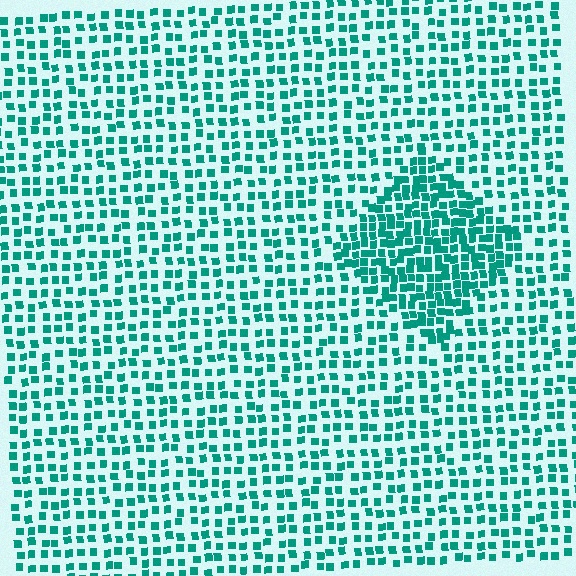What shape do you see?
I see a diamond.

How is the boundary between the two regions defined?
The boundary is defined by a change in element density (approximately 1.9x ratio). All elements are the same color, size, and shape.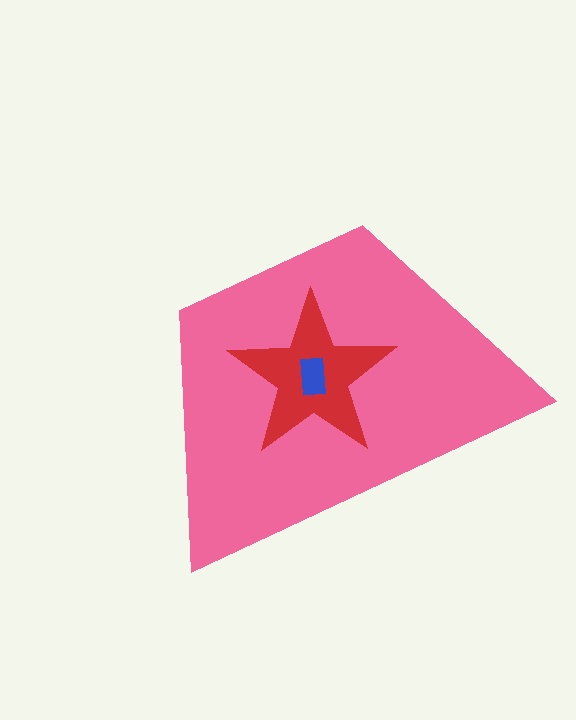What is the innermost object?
The blue rectangle.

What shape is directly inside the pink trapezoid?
The red star.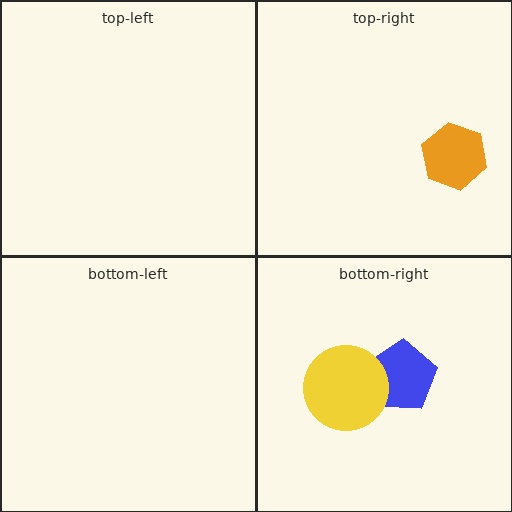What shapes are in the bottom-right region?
The blue pentagon, the yellow circle.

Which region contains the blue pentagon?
The bottom-right region.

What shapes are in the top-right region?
The orange hexagon.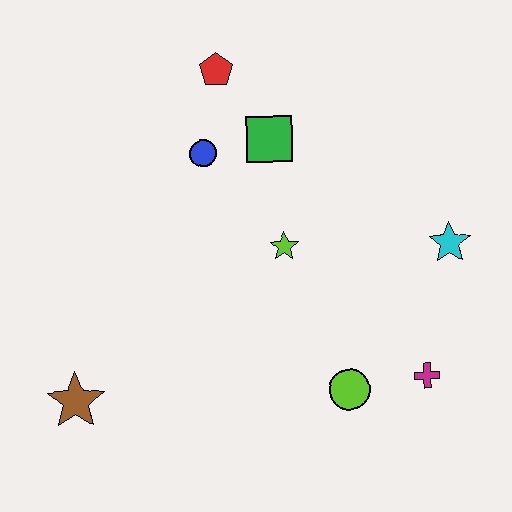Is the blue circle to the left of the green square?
Yes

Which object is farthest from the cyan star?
The brown star is farthest from the cyan star.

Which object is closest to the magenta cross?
The lime circle is closest to the magenta cross.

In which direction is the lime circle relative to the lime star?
The lime circle is below the lime star.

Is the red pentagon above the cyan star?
Yes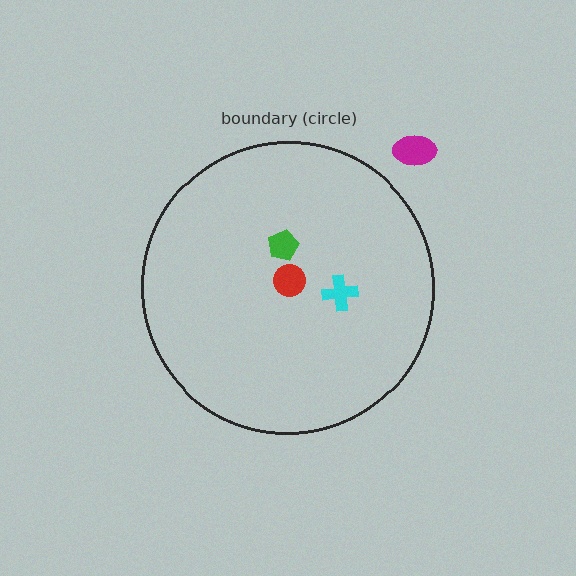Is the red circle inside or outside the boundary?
Inside.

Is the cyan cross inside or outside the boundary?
Inside.